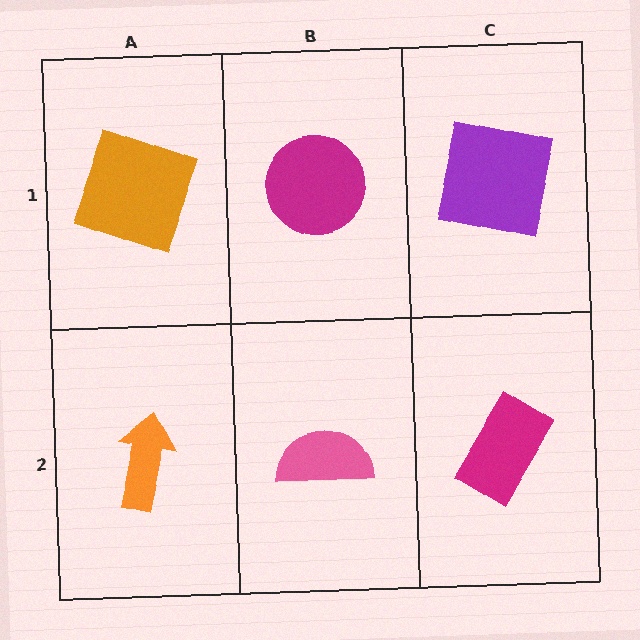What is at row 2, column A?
An orange arrow.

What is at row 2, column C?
A magenta rectangle.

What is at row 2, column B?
A pink semicircle.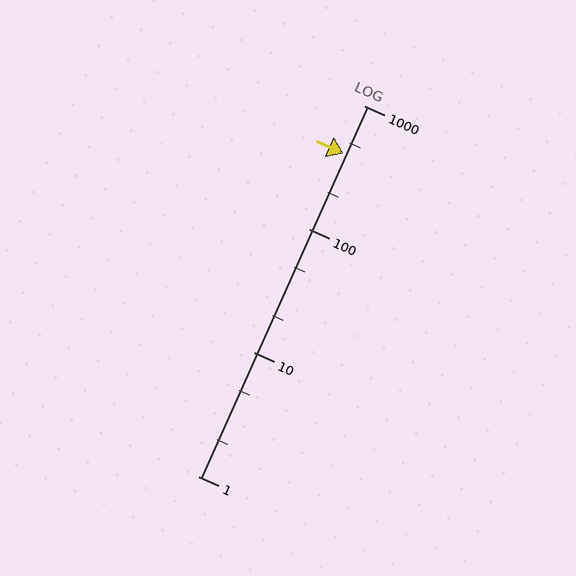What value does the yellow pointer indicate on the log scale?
The pointer indicates approximately 410.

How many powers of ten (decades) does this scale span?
The scale spans 3 decades, from 1 to 1000.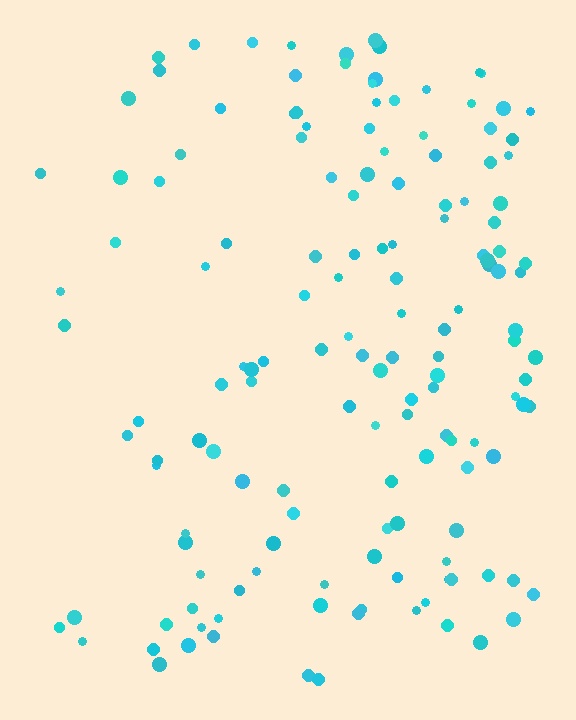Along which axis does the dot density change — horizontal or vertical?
Horizontal.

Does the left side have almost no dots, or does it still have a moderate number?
Still a moderate number, just noticeably fewer than the right.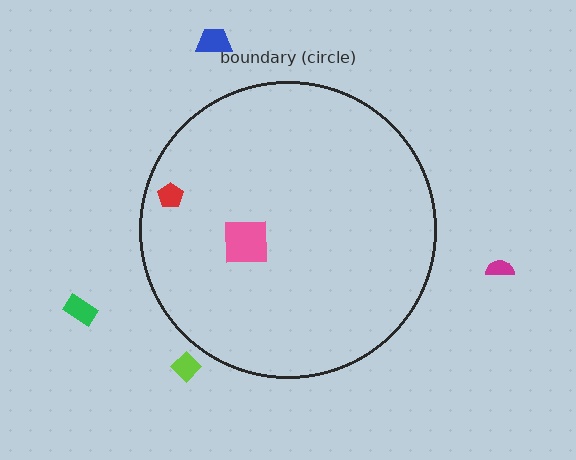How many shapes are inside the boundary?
2 inside, 4 outside.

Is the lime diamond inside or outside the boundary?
Outside.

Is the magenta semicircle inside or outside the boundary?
Outside.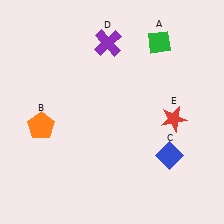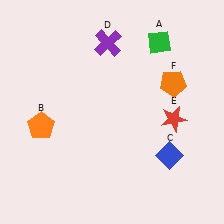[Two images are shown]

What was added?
An orange pentagon (F) was added in Image 2.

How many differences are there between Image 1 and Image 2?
There is 1 difference between the two images.